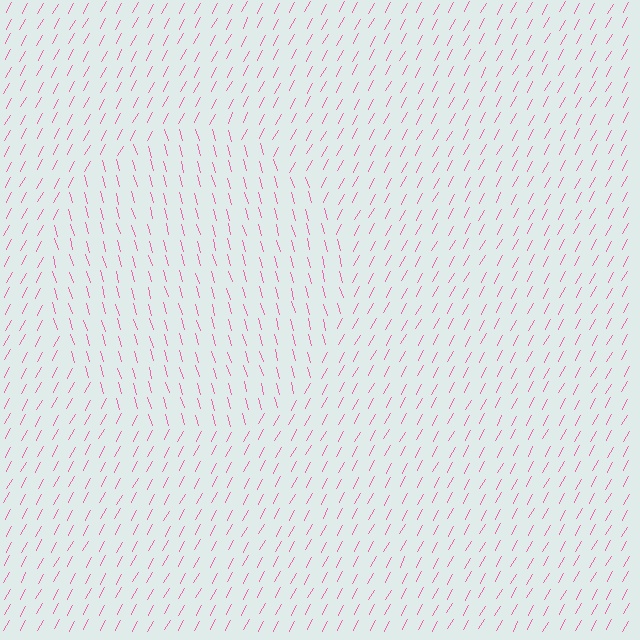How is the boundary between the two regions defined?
The boundary is defined purely by a change in line orientation (approximately 45 degrees difference). All lines are the same color and thickness.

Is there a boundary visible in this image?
Yes, there is a texture boundary formed by a change in line orientation.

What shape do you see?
I see a circle.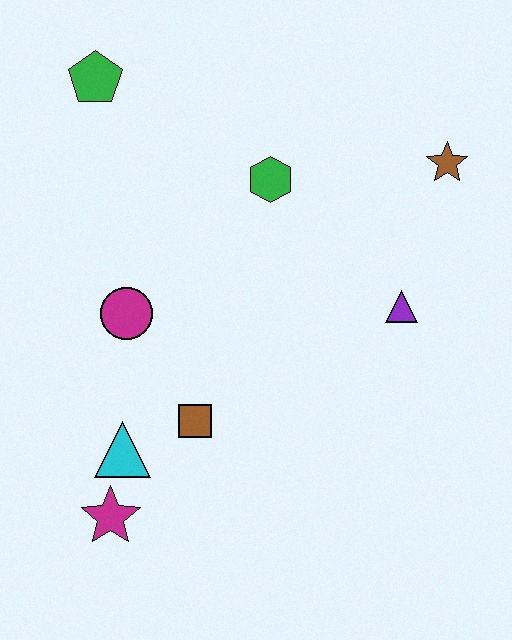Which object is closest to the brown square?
The cyan triangle is closest to the brown square.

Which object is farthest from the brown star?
The magenta star is farthest from the brown star.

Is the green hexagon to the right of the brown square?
Yes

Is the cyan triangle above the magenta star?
Yes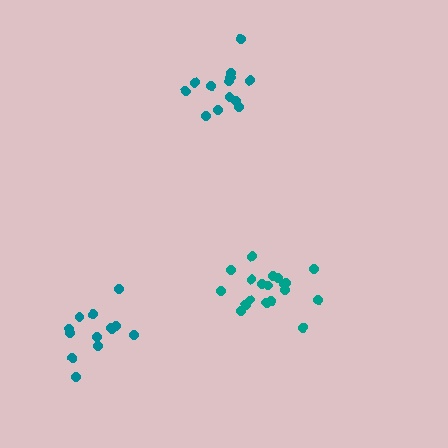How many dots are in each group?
Group 1: 14 dots, Group 2: 19 dots, Group 3: 13 dots (46 total).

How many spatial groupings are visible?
There are 3 spatial groupings.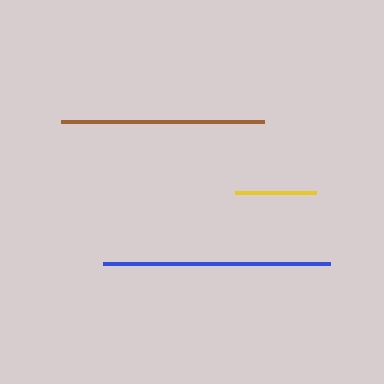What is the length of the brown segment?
The brown segment is approximately 203 pixels long.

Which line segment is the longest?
The blue line is the longest at approximately 227 pixels.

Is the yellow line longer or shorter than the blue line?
The blue line is longer than the yellow line.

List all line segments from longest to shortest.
From longest to shortest: blue, brown, yellow.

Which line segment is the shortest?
The yellow line is the shortest at approximately 81 pixels.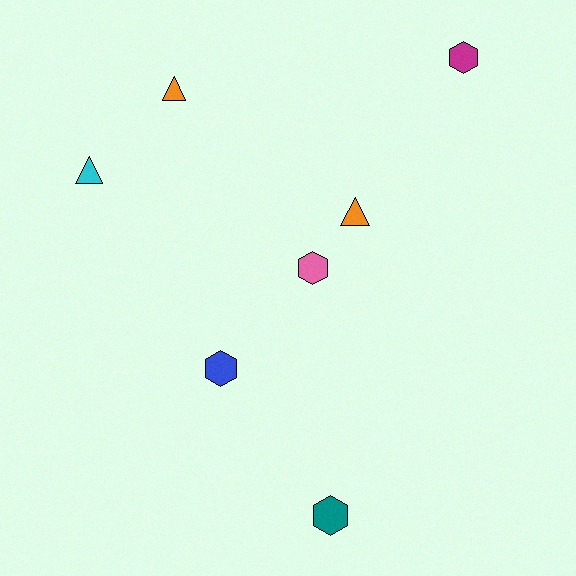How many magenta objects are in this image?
There is 1 magenta object.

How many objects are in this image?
There are 7 objects.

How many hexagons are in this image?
There are 4 hexagons.